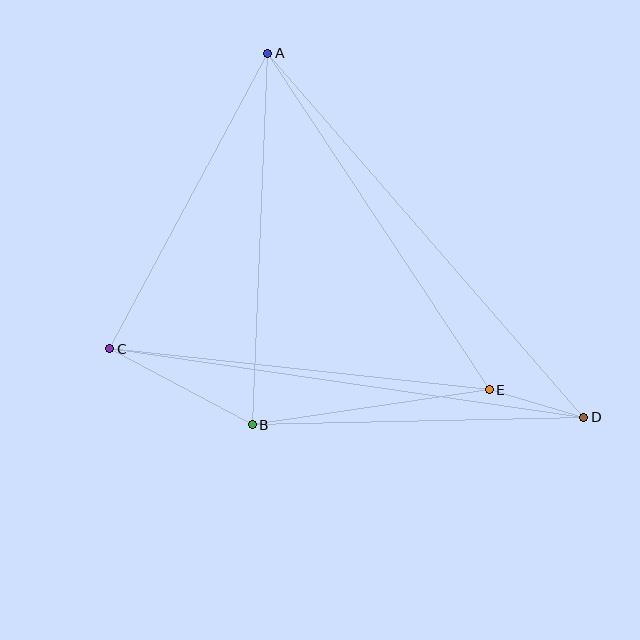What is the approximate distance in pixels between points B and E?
The distance between B and E is approximately 240 pixels.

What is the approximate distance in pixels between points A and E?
The distance between A and E is approximately 403 pixels.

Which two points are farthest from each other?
Points A and D are farthest from each other.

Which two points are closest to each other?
Points D and E are closest to each other.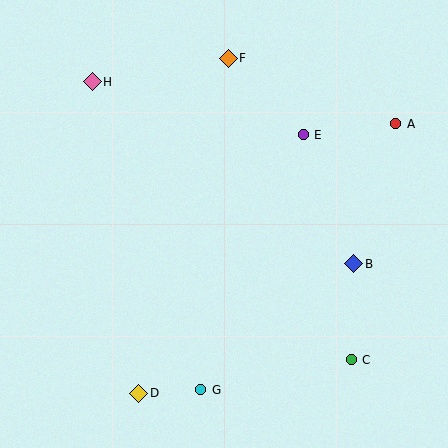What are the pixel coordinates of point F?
Point F is at (228, 58).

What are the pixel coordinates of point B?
Point B is at (354, 264).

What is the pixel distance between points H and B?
The distance between H and B is 319 pixels.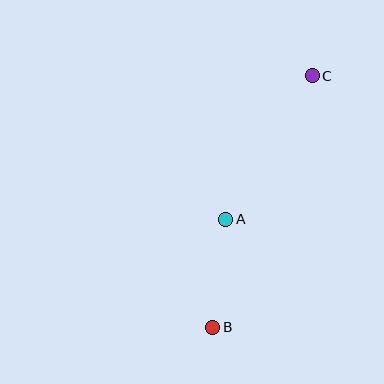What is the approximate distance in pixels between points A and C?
The distance between A and C is approximately 168 pixels.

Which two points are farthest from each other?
Points B and C are farthest from each other.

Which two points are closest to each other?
Points A and B are closest to each other.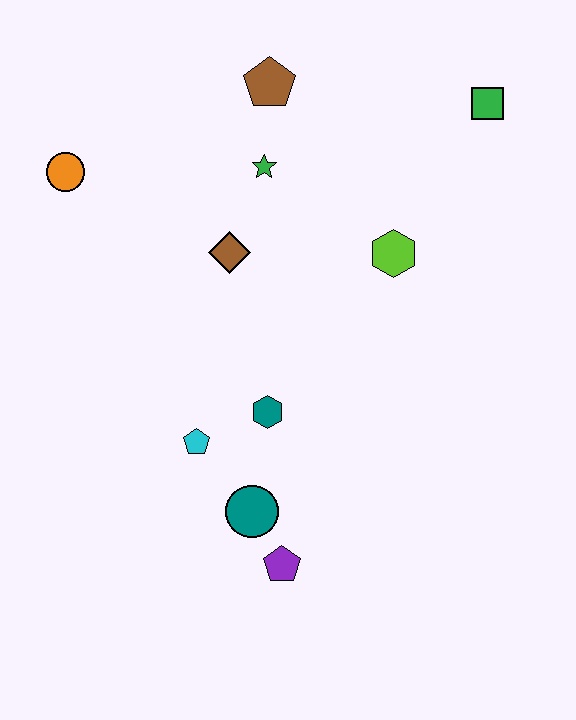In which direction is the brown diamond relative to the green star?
The brown diamond is below the green star.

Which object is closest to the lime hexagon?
The green star is closest to the lime hexagon.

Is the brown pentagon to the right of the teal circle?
Yes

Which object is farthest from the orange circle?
The purple pentagon is farthest from the orange circle.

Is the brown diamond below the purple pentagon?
No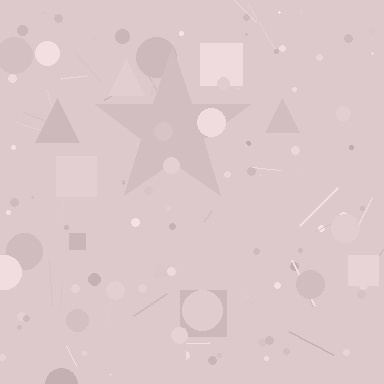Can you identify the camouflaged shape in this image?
The camouflaged shape is a star.